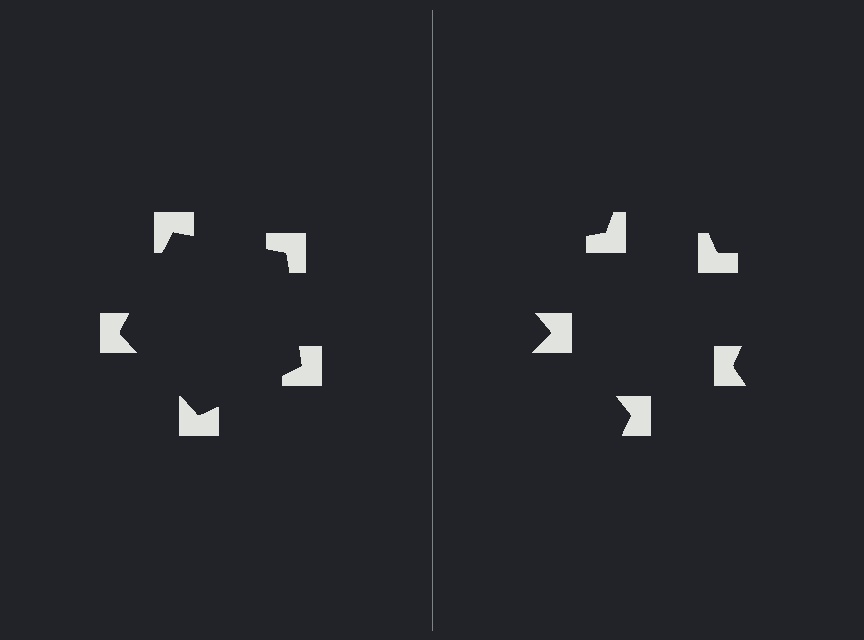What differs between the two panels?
The notched squares are positioned identically on both sides; only the wedge orientations differ. On the left they align to a pentagon; on the right they are misaligned.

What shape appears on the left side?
An illusory pentagon.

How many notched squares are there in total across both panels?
10 — 5 on each side.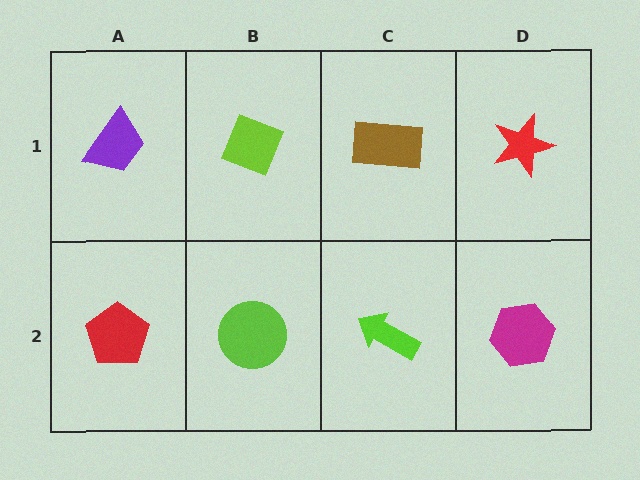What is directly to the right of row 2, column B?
A lime arrow.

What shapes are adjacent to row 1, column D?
A magenta hexagon (row 2, column D), a brown rectangle (row 1, column C).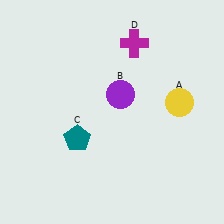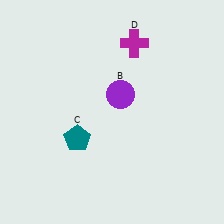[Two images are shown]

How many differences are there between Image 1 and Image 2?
There is 1 difference between the two images.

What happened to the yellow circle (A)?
The yellow circle (A) was removed in Image 2. It was in the top-right area of Image 1.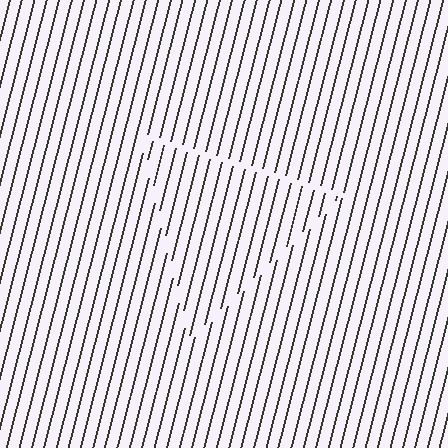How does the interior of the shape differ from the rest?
The interior of the shape contains the same grating, shifted by half a period — the contour is defined by the phase discontinuity where line-ends from the inner and outer gratings abut.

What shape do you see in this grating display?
An illusory triangle. The interior of the shape contains the same grating, shifted by half a period — the contour is defined by the phase discontinuity where line-ends from the inner and outer gratings abut.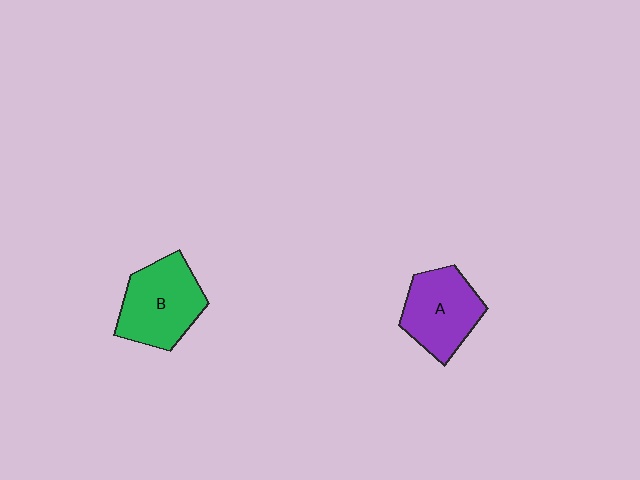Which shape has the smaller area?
Shape A (purple).